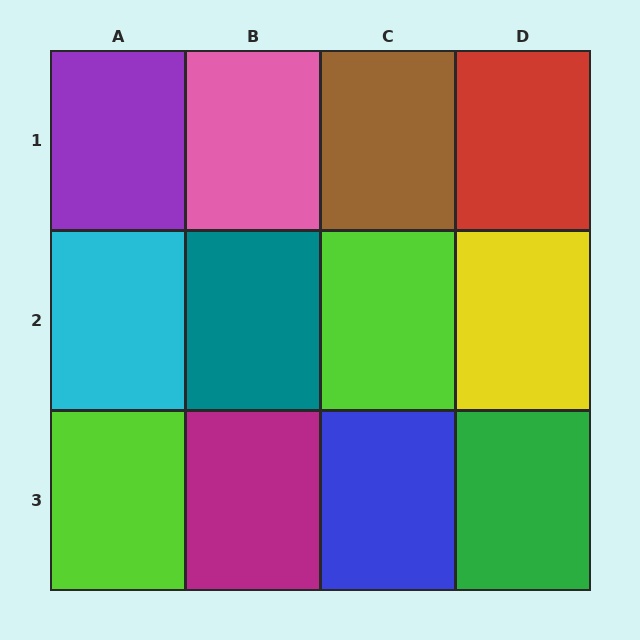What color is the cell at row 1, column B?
Pink.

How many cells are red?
1 cell is red.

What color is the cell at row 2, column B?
Teal.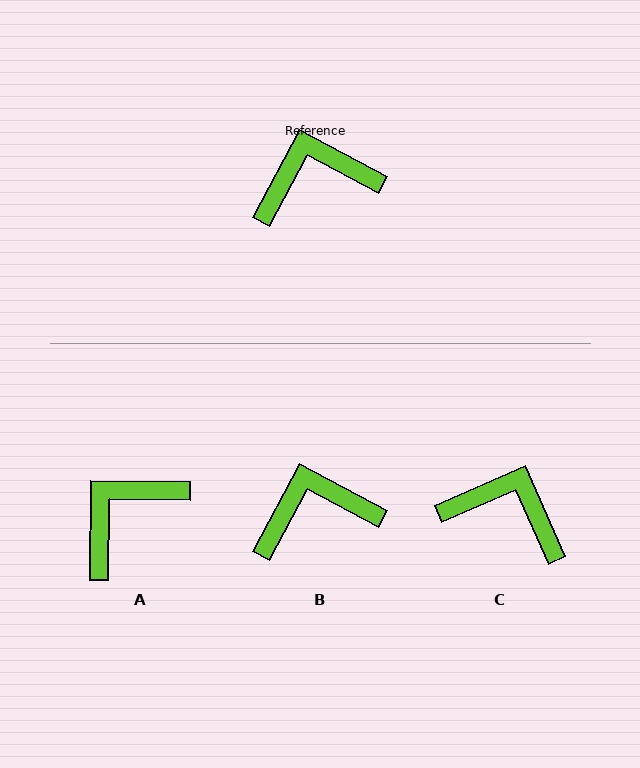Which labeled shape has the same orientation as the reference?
B.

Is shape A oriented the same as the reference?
No, it is off by about 28 degrees.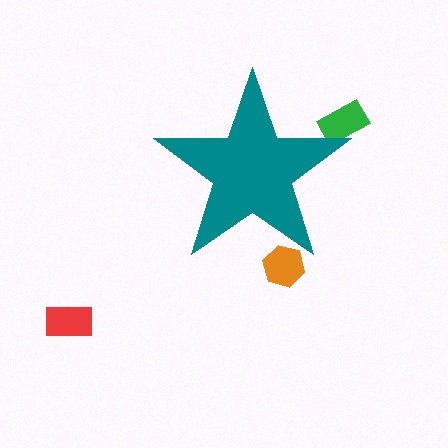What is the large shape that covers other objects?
A teal star.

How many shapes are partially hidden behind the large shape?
2 shapes are partially hidden.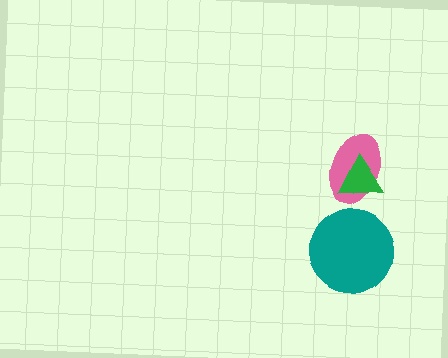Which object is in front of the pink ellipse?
The green triangle is in front of the pink ellipse.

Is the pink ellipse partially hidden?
Yes, it is partially covered by another shape.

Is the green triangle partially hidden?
No, no other shape covers it.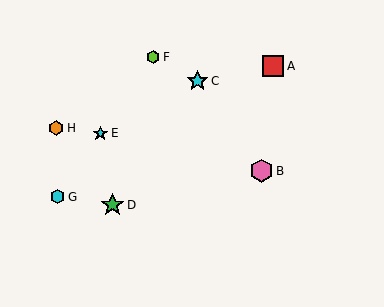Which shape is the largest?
The pink hexagon (labeled B) is the largest.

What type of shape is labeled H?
Shape H is an orange hexagon.